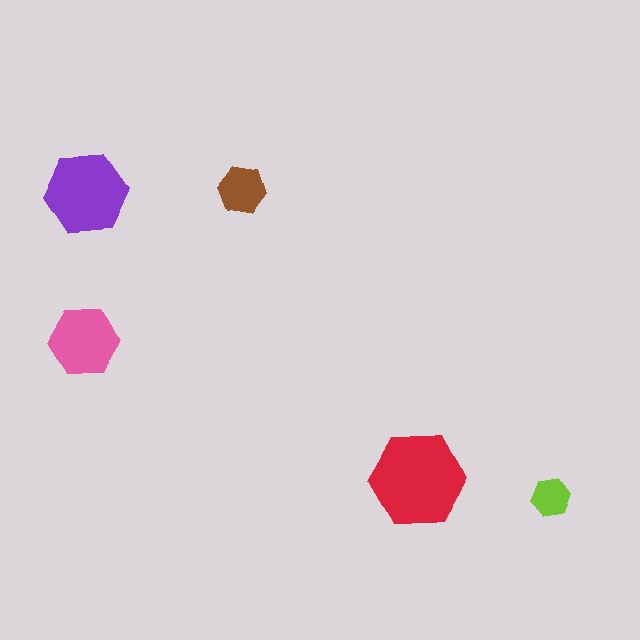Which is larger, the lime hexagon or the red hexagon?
The red one.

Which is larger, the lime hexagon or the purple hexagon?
The purple one.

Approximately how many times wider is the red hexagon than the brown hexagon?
About 2 times wider.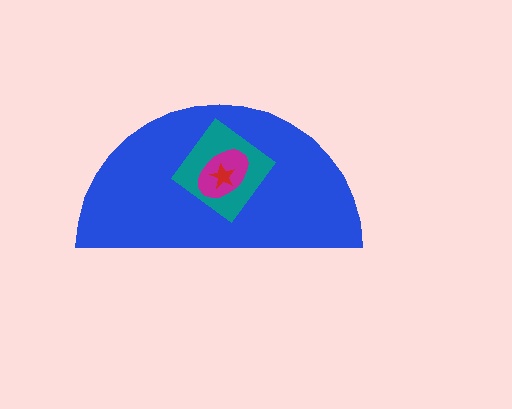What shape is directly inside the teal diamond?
The magenta ellipse.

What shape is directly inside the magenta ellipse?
The red star.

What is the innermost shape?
The red star.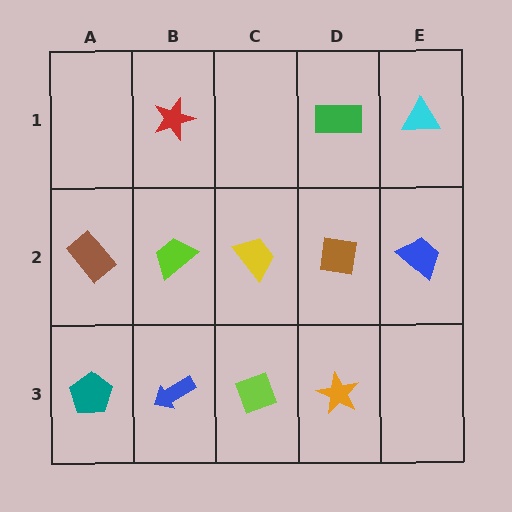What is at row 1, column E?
A cyan triangle.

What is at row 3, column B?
A blue arrow.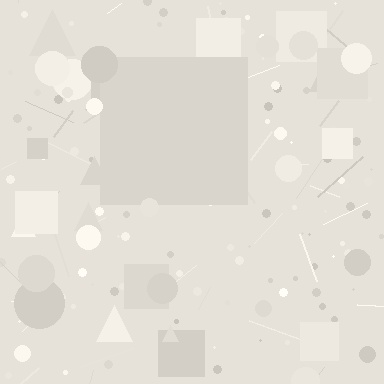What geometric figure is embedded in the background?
A square is embedded in the background.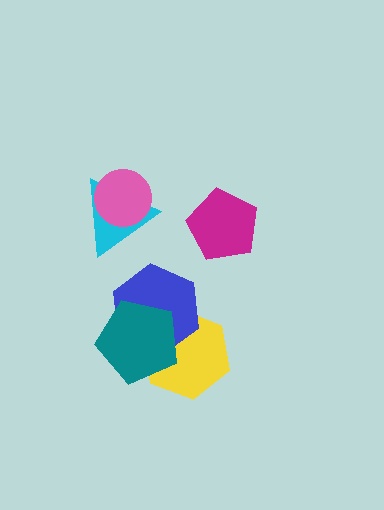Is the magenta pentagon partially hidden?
No, no other shape covers it.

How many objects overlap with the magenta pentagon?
0 objects overlap with the magenta pentagon.